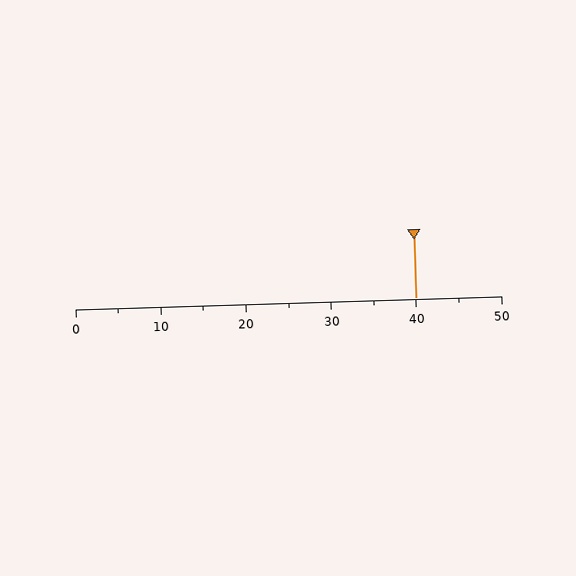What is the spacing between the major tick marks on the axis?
The major ticks are spaced 10 apart.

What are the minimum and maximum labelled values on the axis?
The axis runs from 0 to 50.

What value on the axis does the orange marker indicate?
The marker indicates approximately 40.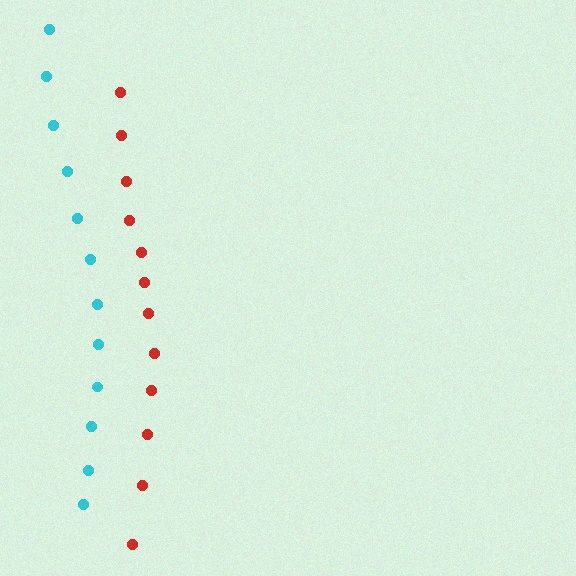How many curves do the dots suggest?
There are 2 distinct paths.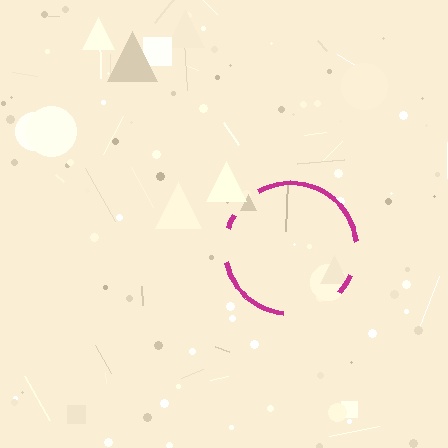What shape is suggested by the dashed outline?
The dashed outline suggests a circle.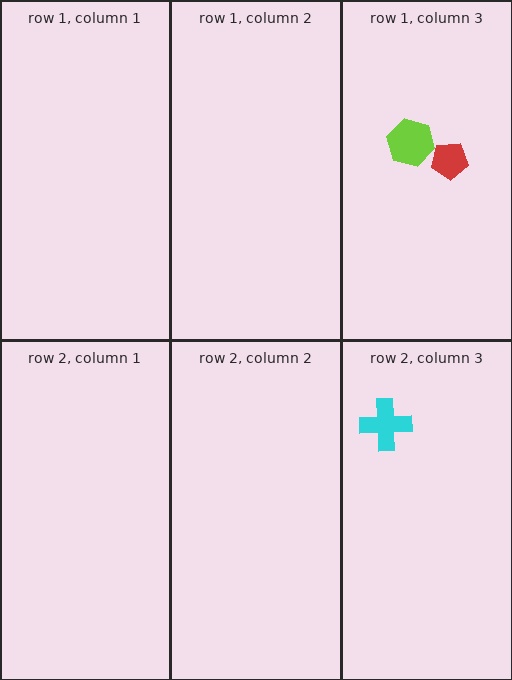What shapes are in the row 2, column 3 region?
The cyan cross.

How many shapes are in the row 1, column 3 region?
2.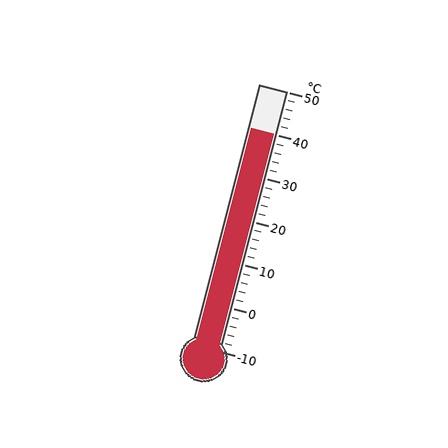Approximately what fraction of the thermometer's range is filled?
The thermometer is filled to approximately 85% of its range.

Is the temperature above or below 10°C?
The temperature is above 10°C.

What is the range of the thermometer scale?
The thermometer scale ranges from -10°C to 50°C.